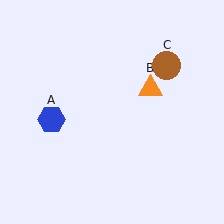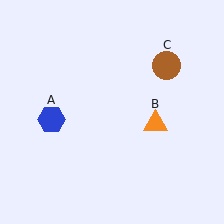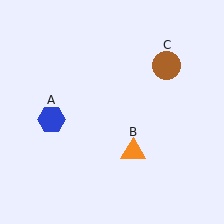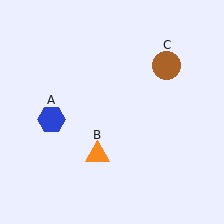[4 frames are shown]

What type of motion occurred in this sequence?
The orange triangle (object B) rotated clockwise around the center of the scene.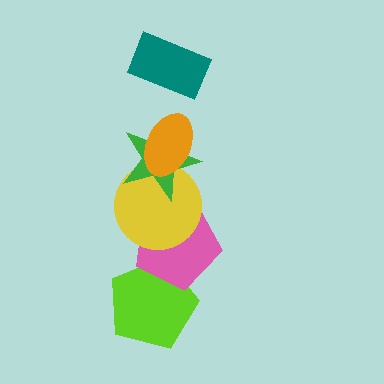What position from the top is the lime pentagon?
The lime pentagon is 6th from the top.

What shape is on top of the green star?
The orange ellipse is on top of the green star.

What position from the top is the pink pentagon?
The pink pentagon is 5th from the top.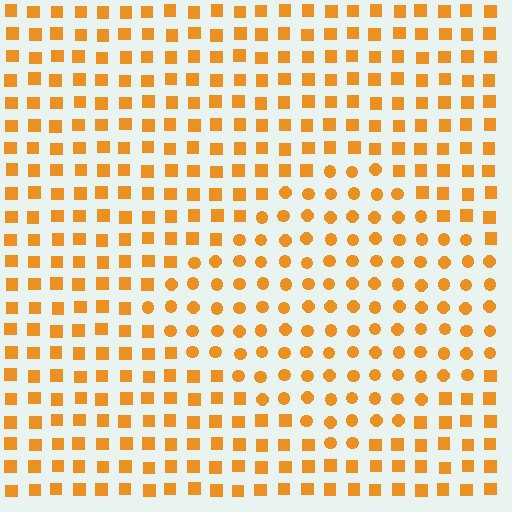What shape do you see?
I see a diamond.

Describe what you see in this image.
The image is filled with small orange elements arranged in a uniform grid. A diamond-shaped region contains circles, while the surrounding area contains squares. The boundary is defined purely by the change in element shape.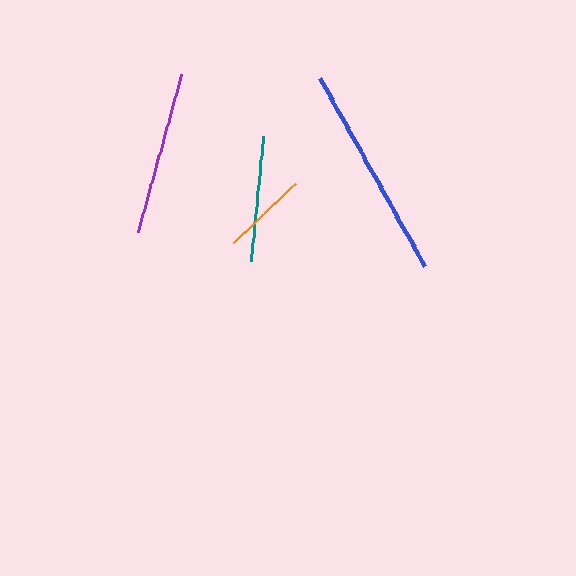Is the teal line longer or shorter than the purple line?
The purple line is longer than the teal line.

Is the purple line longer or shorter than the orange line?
The purple line is longer than the orange line.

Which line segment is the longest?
The blue line is the longest at approximately 215 pixels.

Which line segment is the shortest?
The orange line is the shortest at approximately 86 pixels.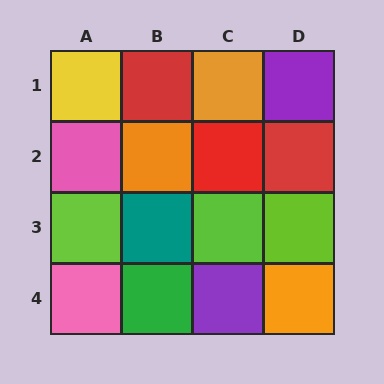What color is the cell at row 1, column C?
Orange.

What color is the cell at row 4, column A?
Pink.